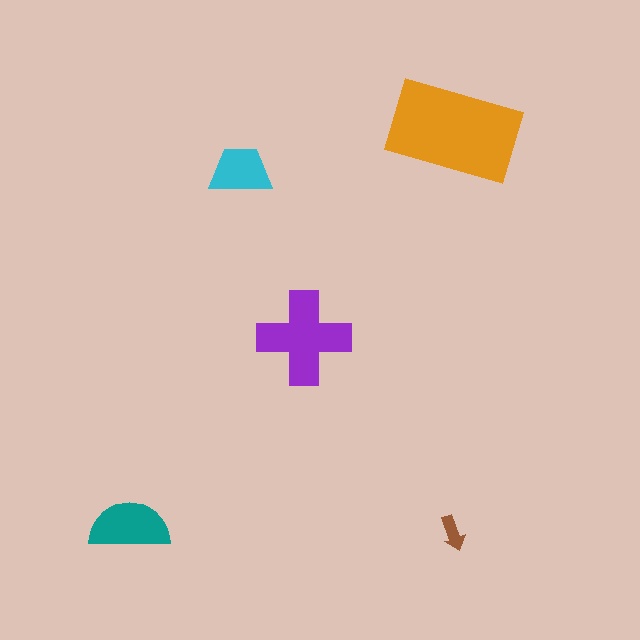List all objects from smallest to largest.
The brown arrow, the cyan trapezoid, the teal semicircle, the purple cross, the orange rectangle.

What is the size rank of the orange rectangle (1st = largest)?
1st.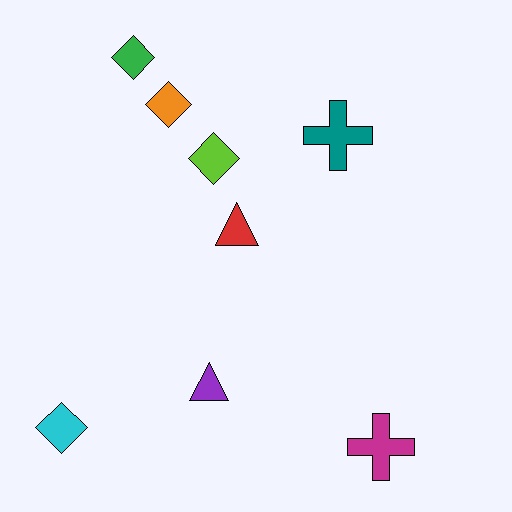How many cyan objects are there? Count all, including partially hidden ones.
There is 1 cyan object.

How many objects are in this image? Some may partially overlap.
There are 8 objects.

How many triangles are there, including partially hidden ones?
There are 2 triangles.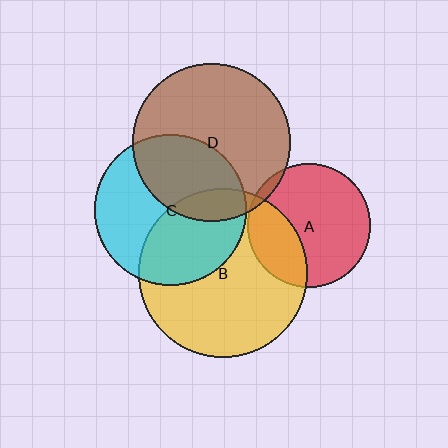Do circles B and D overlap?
Yes.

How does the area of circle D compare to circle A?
Approximately 1.7 times.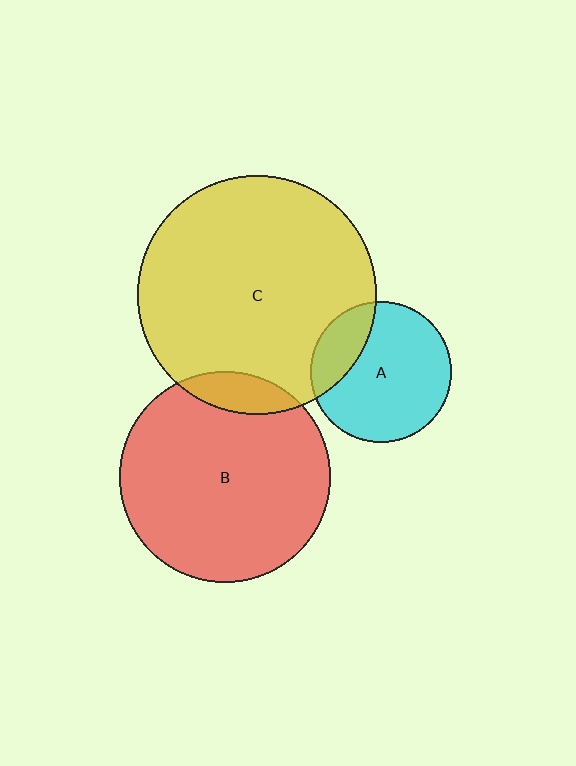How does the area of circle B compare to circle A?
Approximately 2.3 times.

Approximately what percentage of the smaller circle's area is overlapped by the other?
Approximately 10%.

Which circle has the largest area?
Circle C (yellow).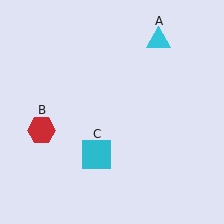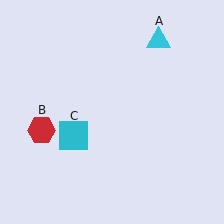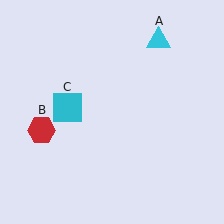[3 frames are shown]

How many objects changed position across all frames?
1 object changed position: cyan square (object C).